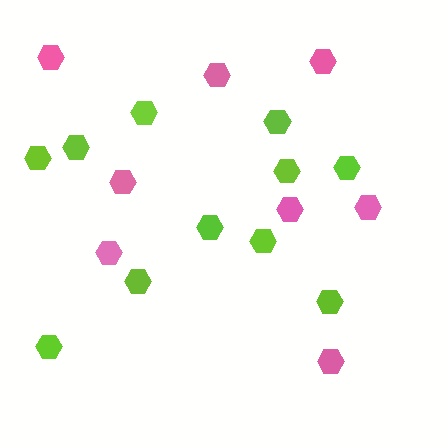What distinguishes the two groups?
There are 2 groups: one group of pink hexagons (8) and one group of lime hexagons (11).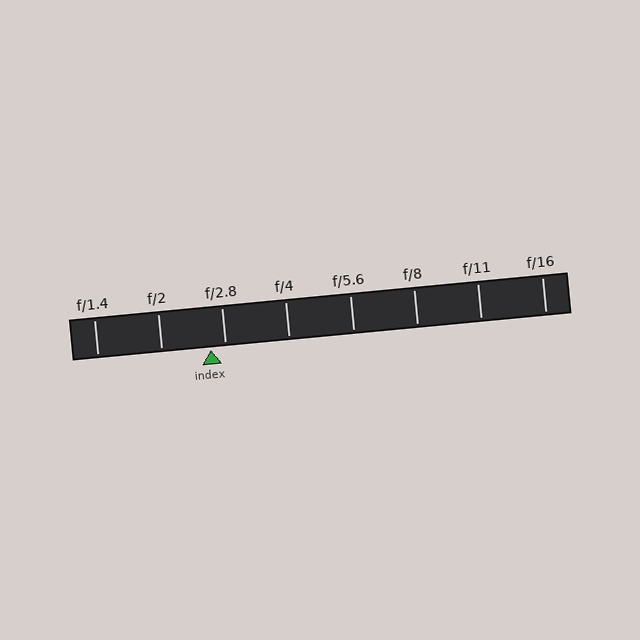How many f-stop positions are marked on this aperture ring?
There are 8 f-stop positions marked.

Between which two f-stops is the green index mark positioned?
The index mark is between f/2 and f/2.8.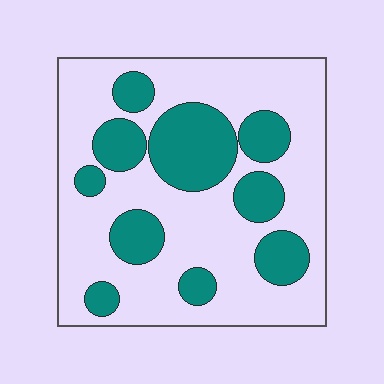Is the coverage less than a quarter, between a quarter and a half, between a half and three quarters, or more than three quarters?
Between a quarter and a half.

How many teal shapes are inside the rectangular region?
10.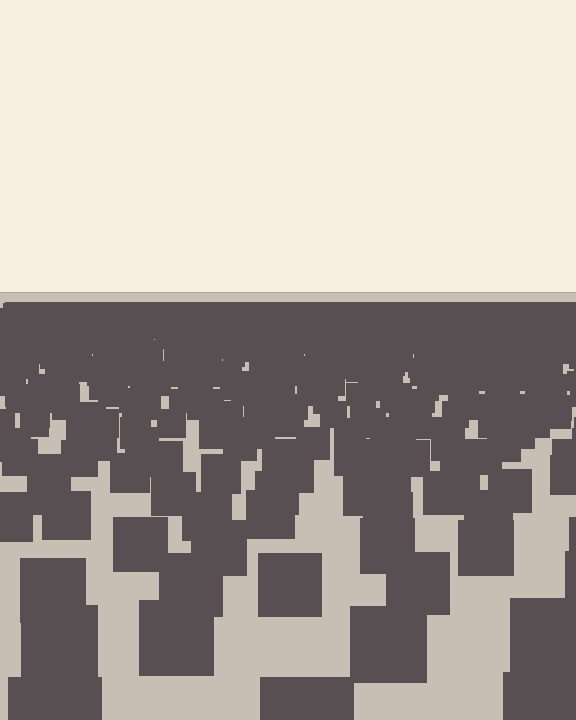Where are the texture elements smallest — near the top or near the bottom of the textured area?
Near the top.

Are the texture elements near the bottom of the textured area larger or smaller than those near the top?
Larger. Near the bottom, elements are closer to the viewer and appear at a bigger on-screen size.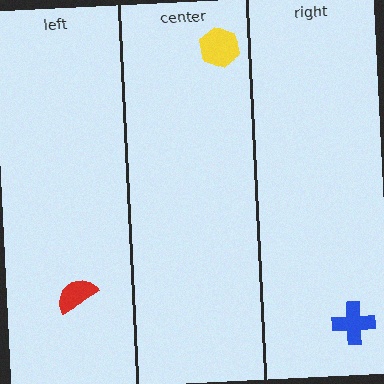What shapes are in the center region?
The yellow hexagon.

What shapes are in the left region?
The red semicircle.